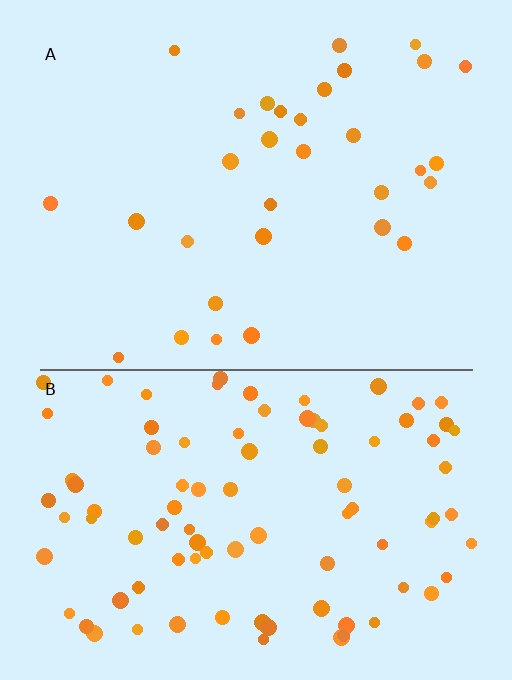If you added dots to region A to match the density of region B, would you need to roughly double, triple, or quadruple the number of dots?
Approximately triple.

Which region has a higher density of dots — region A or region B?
B (the bottom).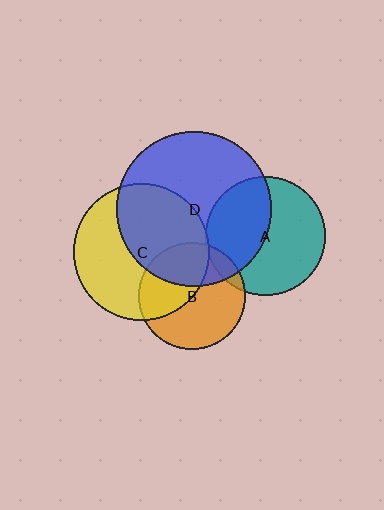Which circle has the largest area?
Circle D (blue).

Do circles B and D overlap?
Yes.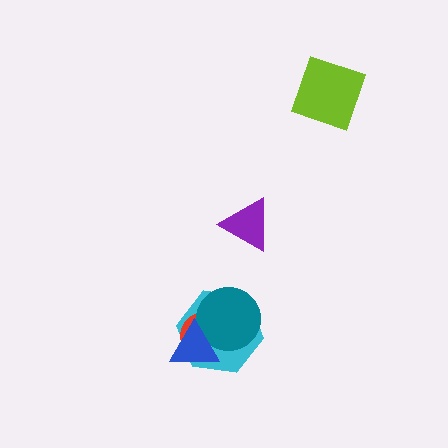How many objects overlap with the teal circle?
3 objects overlap with the teal circle.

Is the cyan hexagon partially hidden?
Yes, it is partially covered by another shape.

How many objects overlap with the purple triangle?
0 objects overlap with the purple triangle.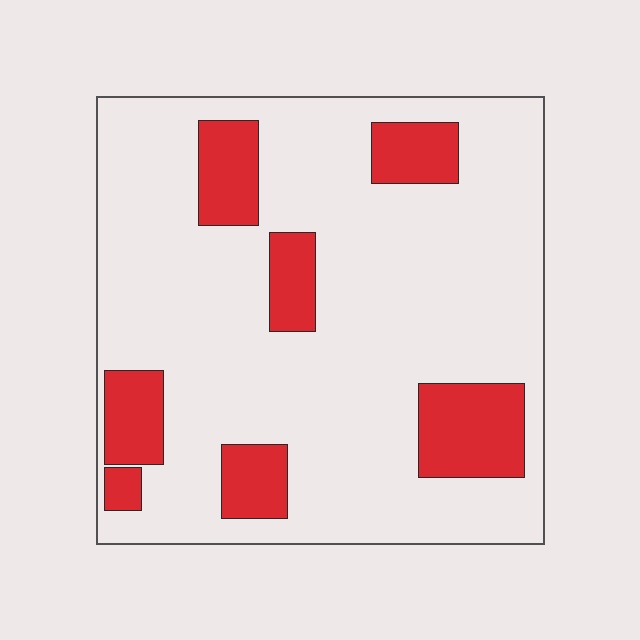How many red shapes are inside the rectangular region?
7.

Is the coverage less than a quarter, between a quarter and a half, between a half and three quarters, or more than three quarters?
Less than a quarter.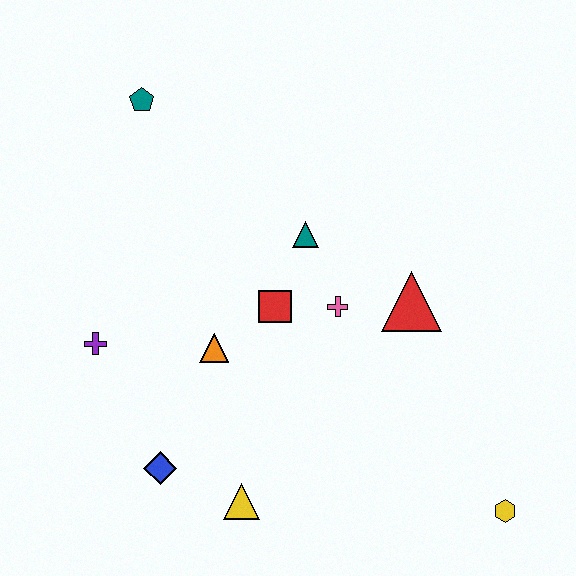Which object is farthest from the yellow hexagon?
The teal pentagon is farthest from the yellow hexagon.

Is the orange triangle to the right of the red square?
No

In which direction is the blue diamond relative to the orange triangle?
The blue diamond is below the orange triangle.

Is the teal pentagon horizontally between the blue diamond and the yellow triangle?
No